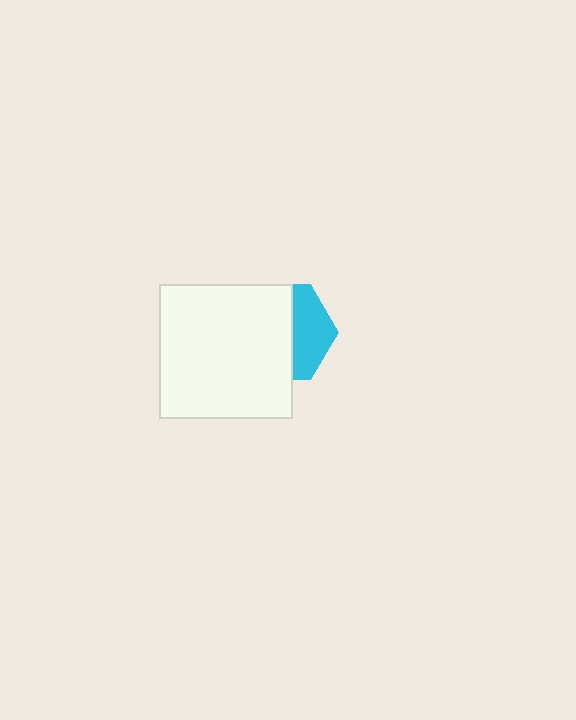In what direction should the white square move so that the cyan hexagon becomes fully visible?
The white square should move left. That is the shortest direction to clear the overlap and leave the cyan hexagon fully visible.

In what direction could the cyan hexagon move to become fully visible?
The cyan hexagon could move right. That would shift it out from behind the white square entirely.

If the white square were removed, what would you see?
You would see the complete cyan hexagon.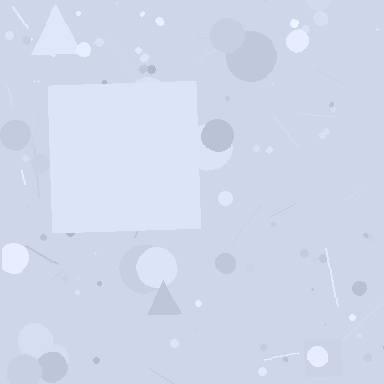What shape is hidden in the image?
A square is hidden in the image.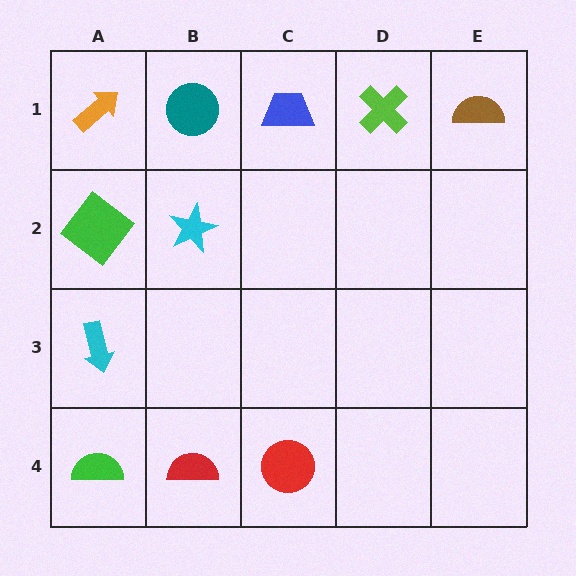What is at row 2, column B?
A cyan star.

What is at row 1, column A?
An orange arrow.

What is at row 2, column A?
A green diamond.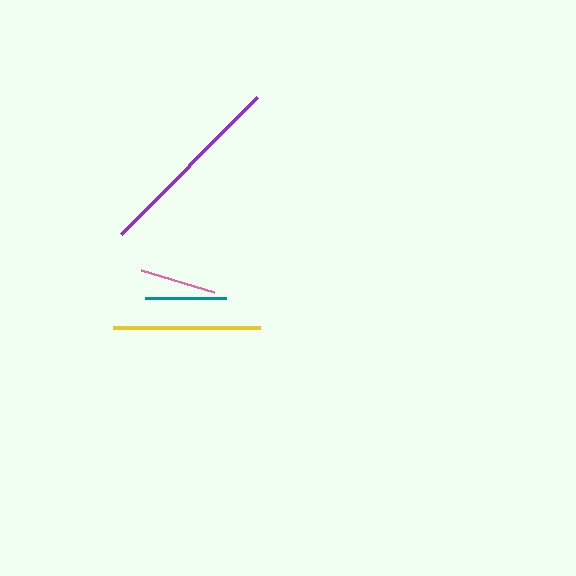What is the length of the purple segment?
The purple segment is approximately 193 pixels long.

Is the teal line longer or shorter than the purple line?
The purple line is longer than the teal line.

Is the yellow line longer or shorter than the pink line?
The yellow line is longer than the pink line.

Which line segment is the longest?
The purple line is the longest at approximately 193 pixels.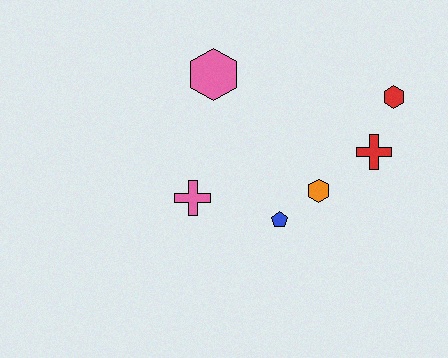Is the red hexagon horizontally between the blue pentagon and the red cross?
No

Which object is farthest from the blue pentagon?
The red hexagon is farthest from the blue pentagon.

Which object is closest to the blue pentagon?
The orange hexagon is closest to the blue pentagon.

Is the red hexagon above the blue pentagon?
Yes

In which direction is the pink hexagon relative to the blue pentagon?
The pink hexagon is above the blue pentagon.